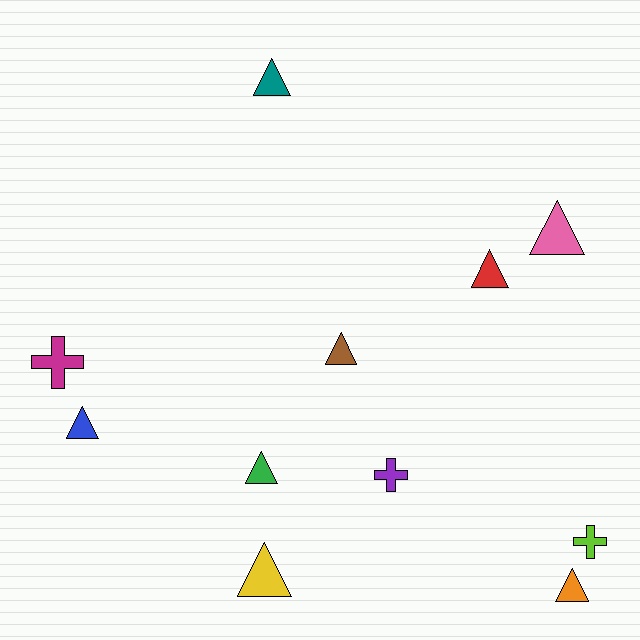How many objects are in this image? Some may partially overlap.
There are 11 objects.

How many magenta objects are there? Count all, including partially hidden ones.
There is 1 magenta object.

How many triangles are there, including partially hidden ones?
There are 8 triangles.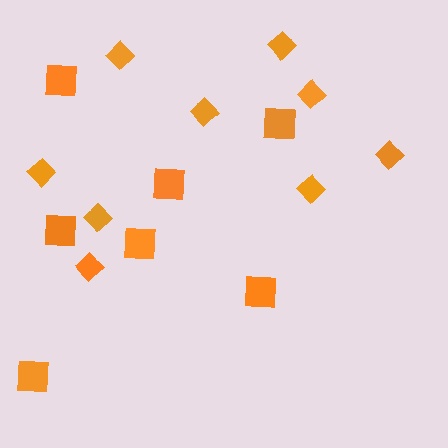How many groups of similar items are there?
There are 2 groups: one group of diamonds (9) and one group of squares (7).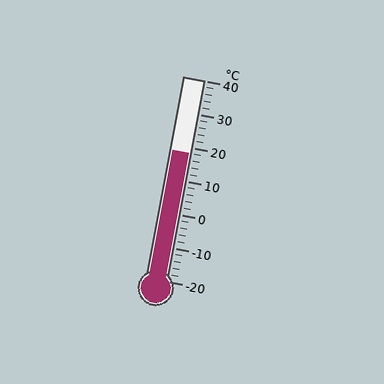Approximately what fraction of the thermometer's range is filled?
The thermometer is filled to approximately 65% of its range.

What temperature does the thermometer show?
The thermometer shows approximately 18°C.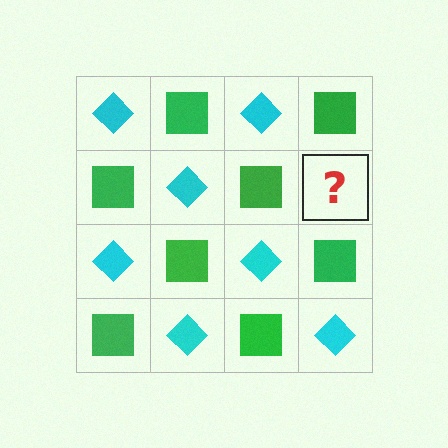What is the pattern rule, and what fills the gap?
The rule is that it alternates cyan diamond and green square in a checkerboard pattern. The gap should be filled with a cyan diamond.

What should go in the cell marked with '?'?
The missing cell should contain a cyan diamond.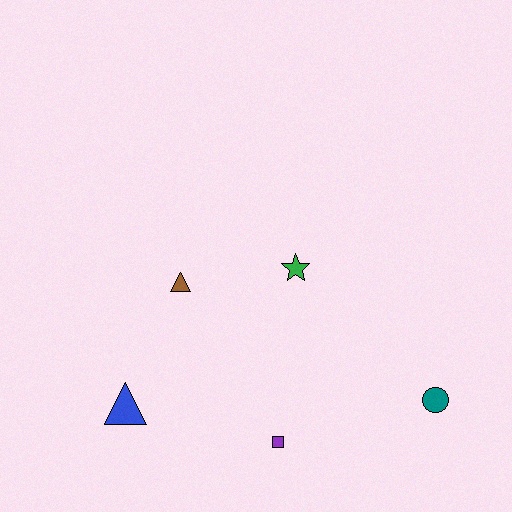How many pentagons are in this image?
There are no pentagons.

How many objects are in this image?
There are 5 objects.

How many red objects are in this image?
There are no red objects.